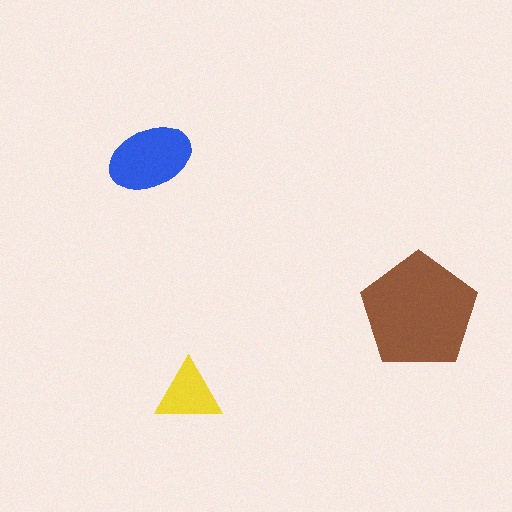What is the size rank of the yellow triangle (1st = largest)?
3rd.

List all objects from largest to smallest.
The brown pentagon, the blue ellipse, the yellow triangle.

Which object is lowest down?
The yellow triangle is bottommost.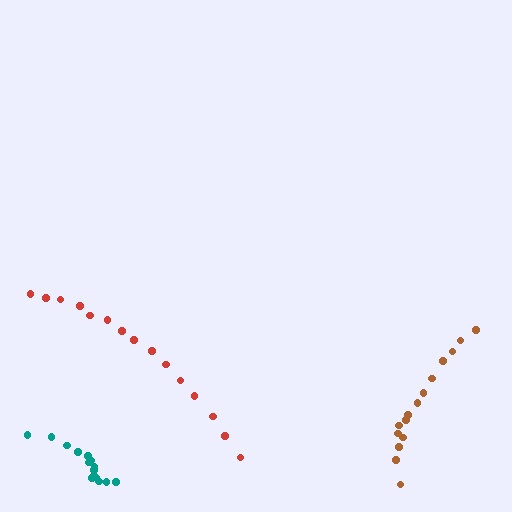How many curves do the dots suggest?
There are 3 distinct paths.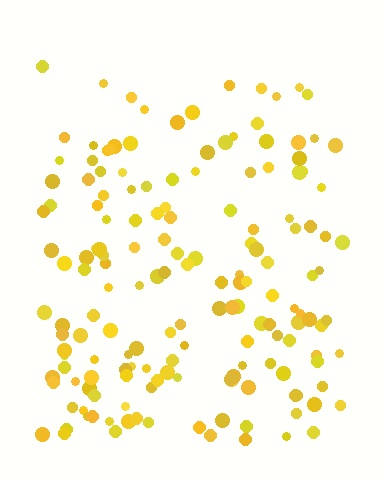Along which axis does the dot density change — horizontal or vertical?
Vertical.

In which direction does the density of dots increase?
From top to bottom, with the bottom side densest.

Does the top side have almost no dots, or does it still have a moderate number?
Still a moderate number, just noticeably fewer than the bottom.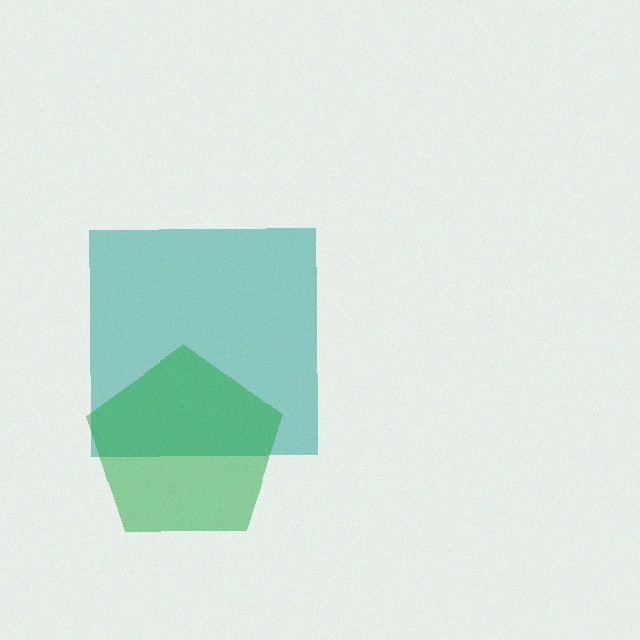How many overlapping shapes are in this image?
There are 2 overlapping shapes in the image.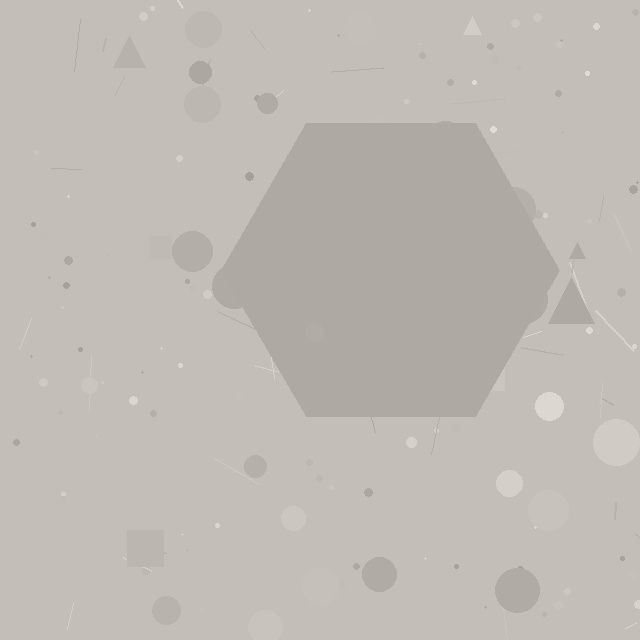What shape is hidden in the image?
A hexagon is hidden in the image.